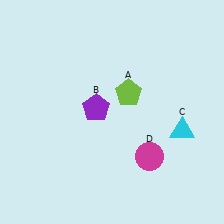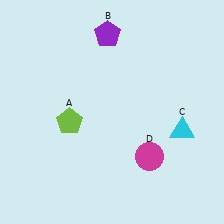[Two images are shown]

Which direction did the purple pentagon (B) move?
The purple pentagon (B) moved up.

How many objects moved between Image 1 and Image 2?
2 objects moved between the two images.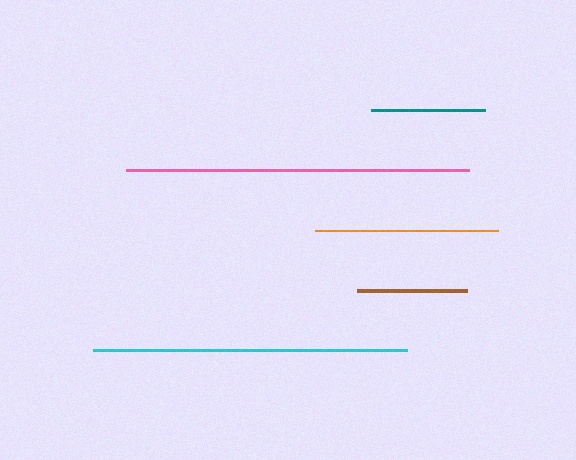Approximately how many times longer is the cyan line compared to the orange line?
The cyan line is approximately 1.7 times the length of the orange line.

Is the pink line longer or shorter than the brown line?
The pink line is longer than the brown line.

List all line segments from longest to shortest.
From longest to shortest: pink, cyan, orange, teal, brown.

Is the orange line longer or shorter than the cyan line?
The cyan line is longer than the orange line.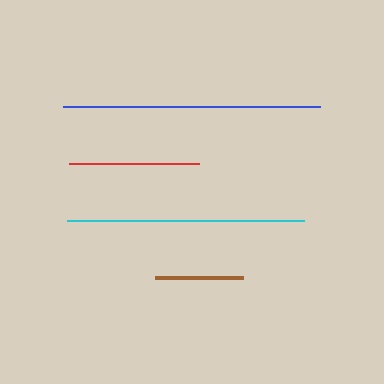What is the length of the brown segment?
The brown segment is approximately 89 pixels long.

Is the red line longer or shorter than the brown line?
The red line is longer than the brown line.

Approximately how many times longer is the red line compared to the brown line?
The red line is approximately 1.5 times the length of the brown line.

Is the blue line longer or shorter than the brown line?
The blue line is longer than the brown line.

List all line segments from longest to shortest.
From longest to shortest: blue, cyan, red, brown.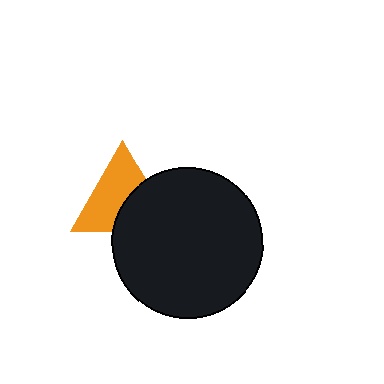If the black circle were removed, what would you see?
You would see the complete orange triangle.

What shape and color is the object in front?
The object in front is a black circle.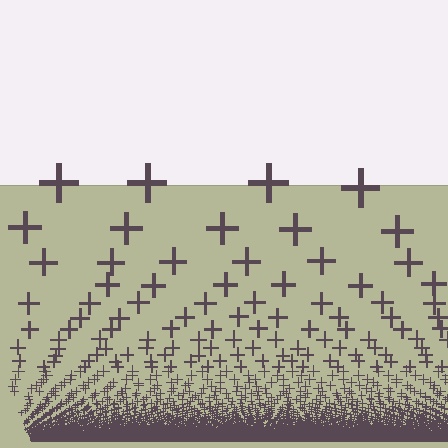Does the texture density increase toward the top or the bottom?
Density increases toward the bottom.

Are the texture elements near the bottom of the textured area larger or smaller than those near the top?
Smaller. The gradient is inverted — elements near the bottom are smaller and denser.